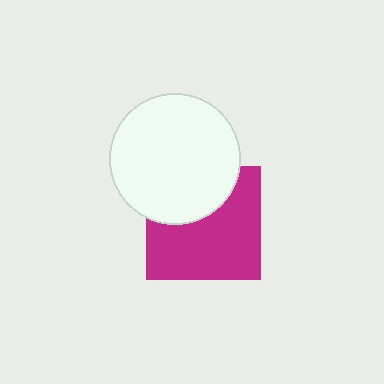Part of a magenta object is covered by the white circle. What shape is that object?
It is a square.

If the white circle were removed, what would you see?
You would see the complete magenta square.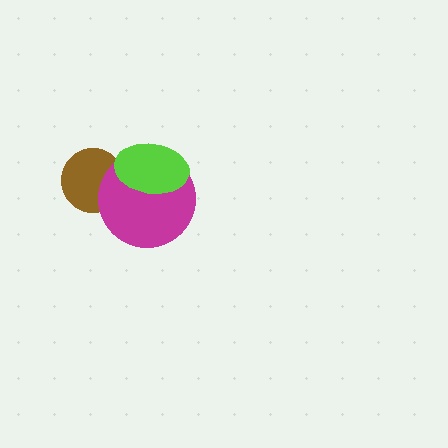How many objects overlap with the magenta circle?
2 objects overlap with the magenta circle.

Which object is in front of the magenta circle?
The lime ellipse is in front of the magenta circle.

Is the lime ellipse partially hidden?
No, no other shape covers it.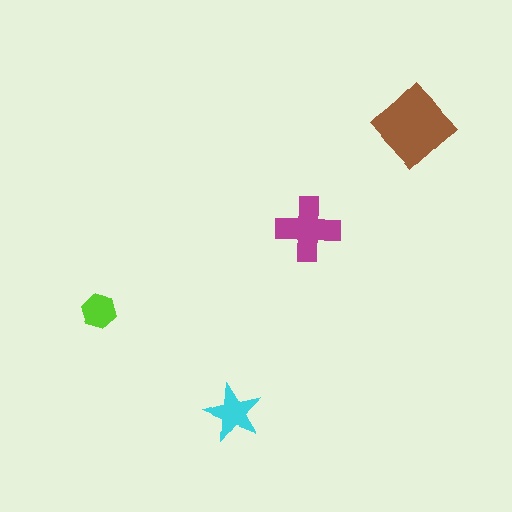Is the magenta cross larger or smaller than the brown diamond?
Smaller.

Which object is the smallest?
The lime hexagon.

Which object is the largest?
The brown diamond.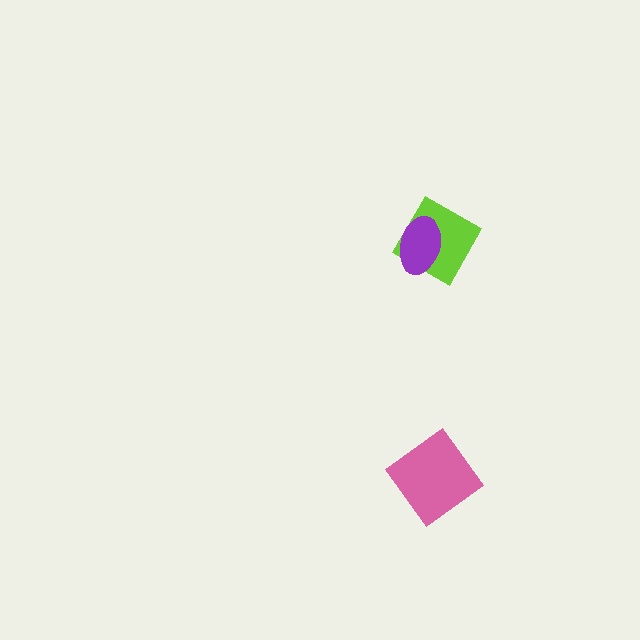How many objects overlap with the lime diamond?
1 object overlaps with the lime diamond.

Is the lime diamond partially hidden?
Yes, it is partially covered by another shape.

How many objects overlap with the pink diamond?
0 objects overlap with the pink diamond.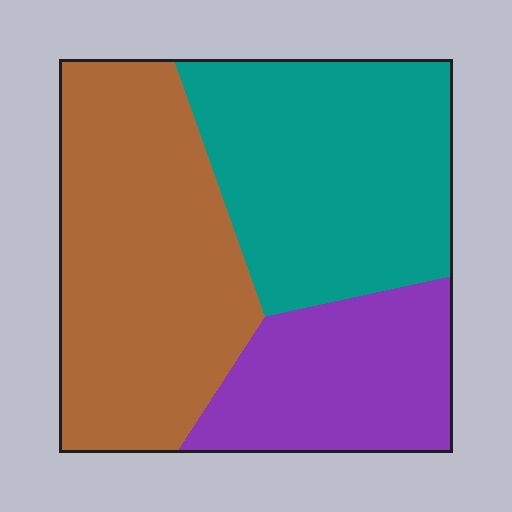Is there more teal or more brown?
Brown.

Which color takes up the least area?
Purple, at roughly 25%.